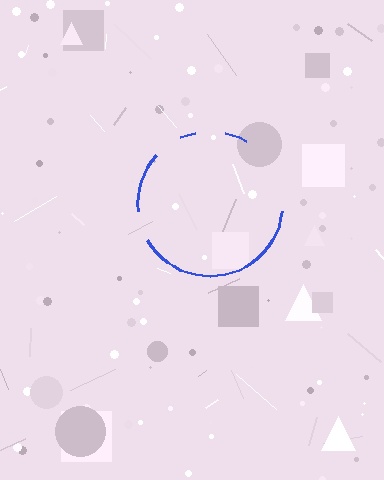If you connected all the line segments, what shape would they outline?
They would outline a circle.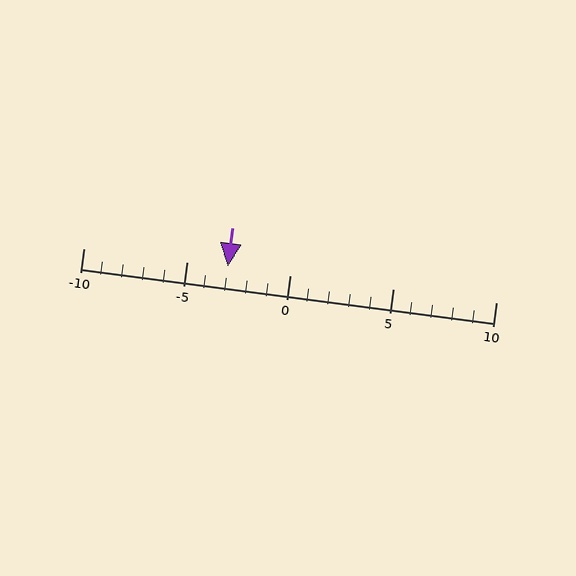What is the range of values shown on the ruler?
The ruler shows values from -10 to 10.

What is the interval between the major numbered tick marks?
The major tick marks are spaced 5 units apart.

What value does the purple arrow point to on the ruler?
The purple arrow points to approximately -3.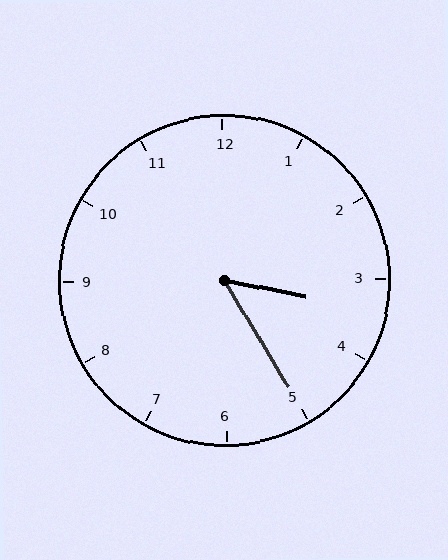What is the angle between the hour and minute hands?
Approximately 48 degrees.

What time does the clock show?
3:25.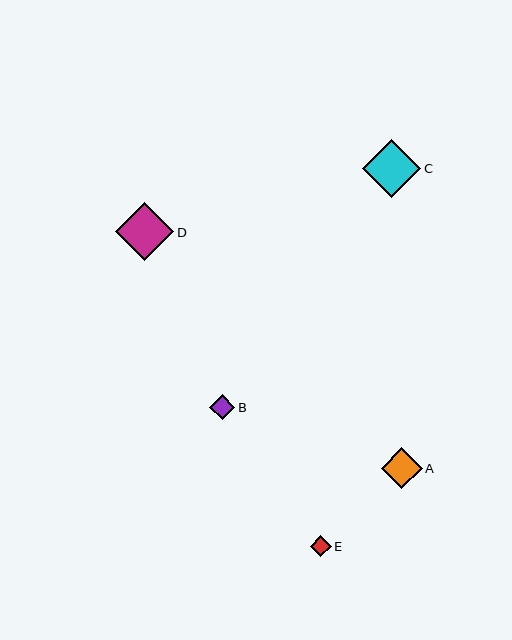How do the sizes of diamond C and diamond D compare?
Diamond C and diamond D are approximately the same size.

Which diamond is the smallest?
Diamond E is the smallest with a size of approximately 21 pixels.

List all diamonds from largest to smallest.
From largest to smallest: C, D, A, B, E.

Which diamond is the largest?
Diamond C is the largest with a size of approximately 58 pixels.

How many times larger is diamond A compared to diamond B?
Diamond A is approximately 1.6 times the size of diamond B.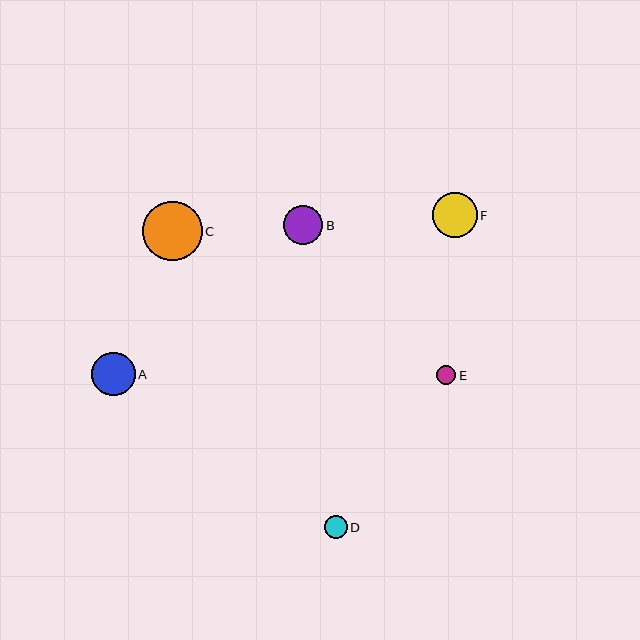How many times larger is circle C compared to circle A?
Circle C is approximately 1.4 times the size of circle A.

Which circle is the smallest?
Circle E is the smallest with a size of approximately 19 pixels.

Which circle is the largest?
Circle C is the largest with a size of approximately 59 pixels.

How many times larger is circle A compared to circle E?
Circle A is approximately 2.3 times the size of circle E.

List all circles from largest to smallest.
From largest to smallest: C, F, A, B, D, E.